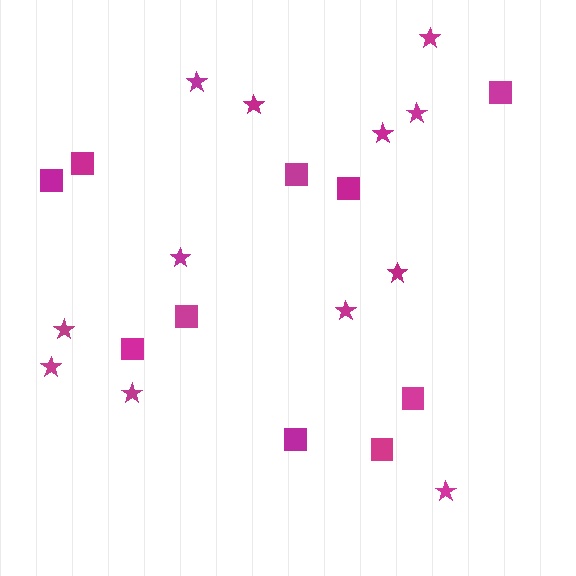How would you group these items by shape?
There are 2 groups: one group of stars (12) and one group of squares (10).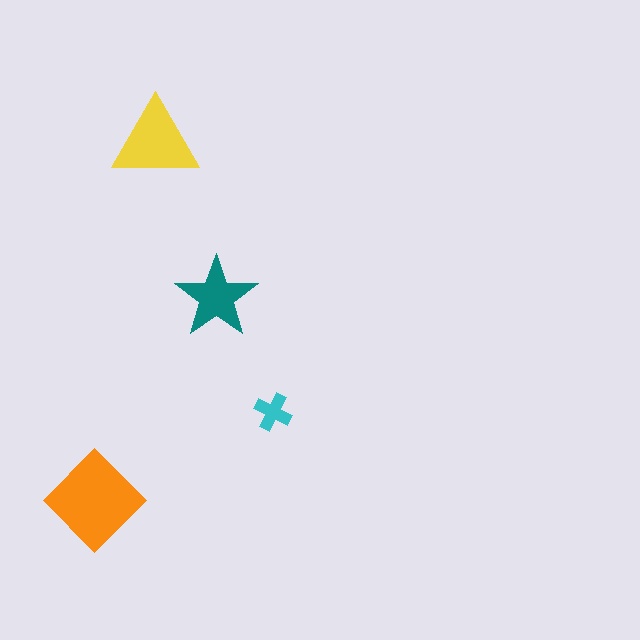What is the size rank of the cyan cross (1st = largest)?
4th.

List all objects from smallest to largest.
The cyan cross, the teal star, the yellow triangle, the orange diamond.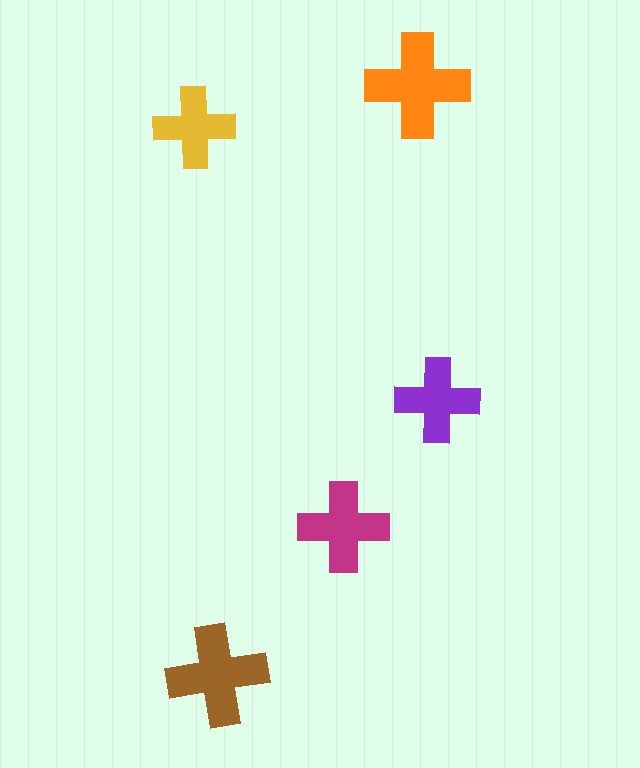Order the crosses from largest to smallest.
the orange one, the brown one, the magenta one, the purple one, the yellow one.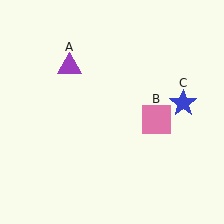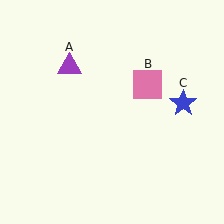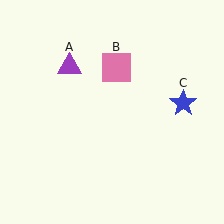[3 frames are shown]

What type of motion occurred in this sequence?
The pink square (object B) rotated counterclockwise around the center of the scene.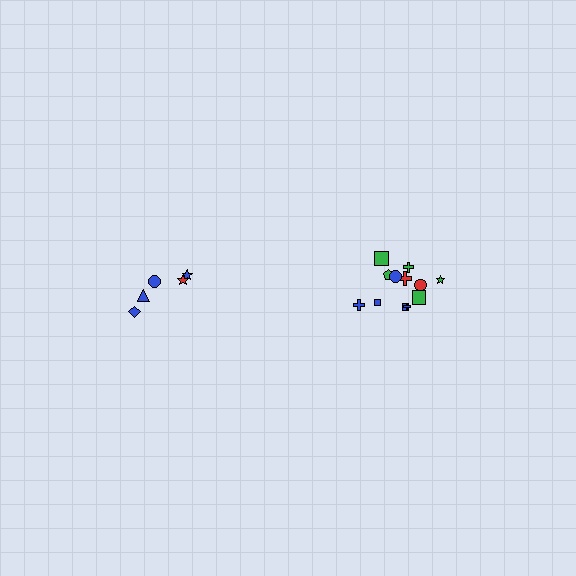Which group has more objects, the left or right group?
The right group.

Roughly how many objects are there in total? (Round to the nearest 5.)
Roughly 15 objects in total.